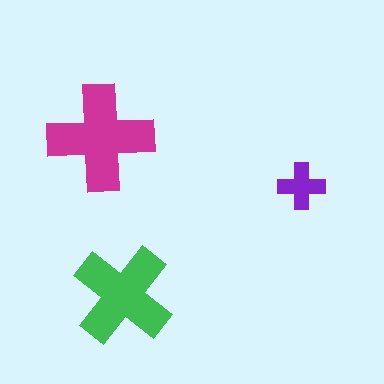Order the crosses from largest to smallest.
the magenta one, the green one, the purple one.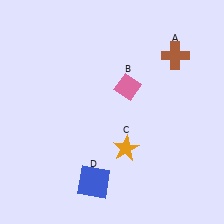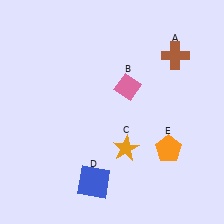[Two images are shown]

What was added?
An orange pentagon (E) was added in Image 2.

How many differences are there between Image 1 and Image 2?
There is 1 difference between the two images.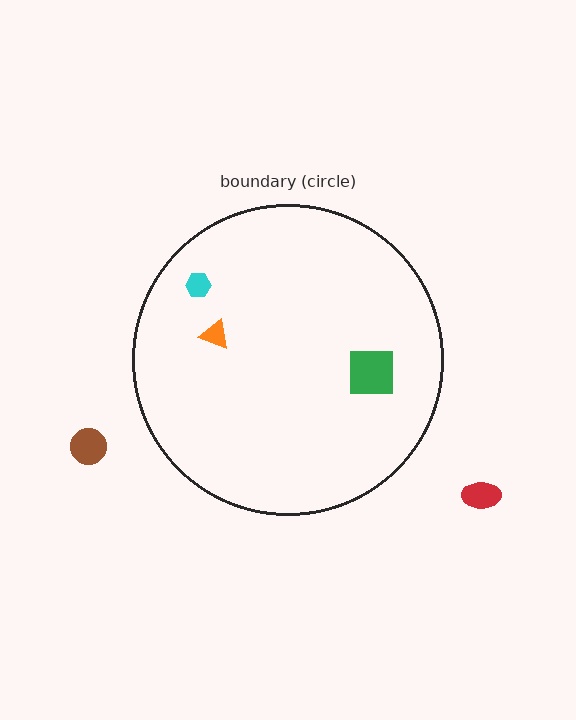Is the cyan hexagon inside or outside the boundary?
Inside.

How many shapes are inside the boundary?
3 inside, 2 outside.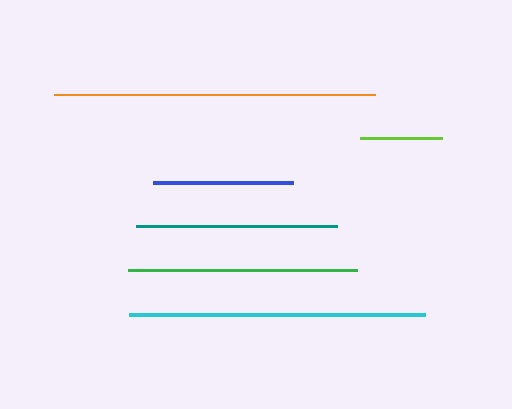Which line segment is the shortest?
The lime line is the shortest at approximately 82 pixels.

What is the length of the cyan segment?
The cyan segment is approximately 296 pixels long.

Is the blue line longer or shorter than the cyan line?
The cyan line is longer than the blue line.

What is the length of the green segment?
The green segment is approximately 229 pixels long.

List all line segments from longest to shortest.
From longest to shortest: orange, cyan, green, teal, blue, lime.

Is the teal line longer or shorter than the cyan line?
The cyan line is longer than the teal line.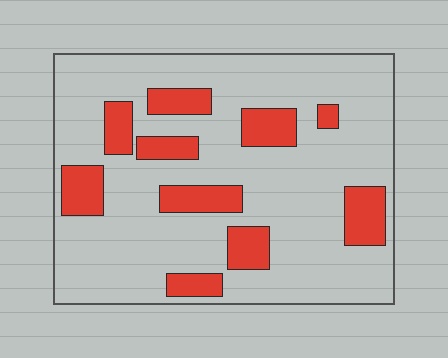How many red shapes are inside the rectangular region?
10.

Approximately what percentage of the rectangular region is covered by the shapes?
Approximately 20%.